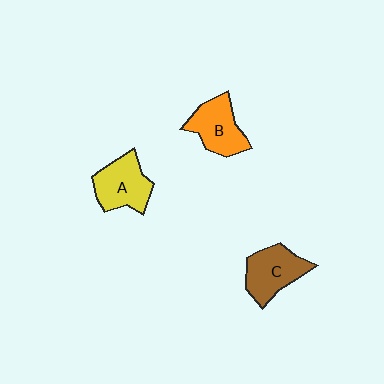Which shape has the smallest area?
Shape B (orange).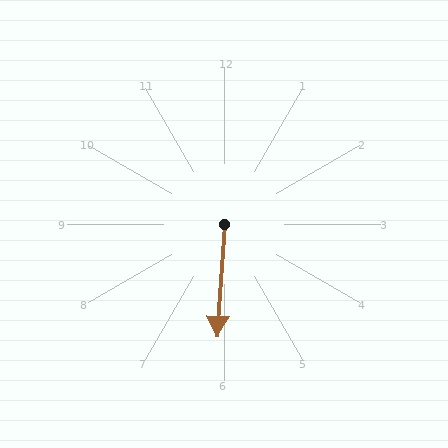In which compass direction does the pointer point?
South.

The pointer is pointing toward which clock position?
Roughly 6 o'clock.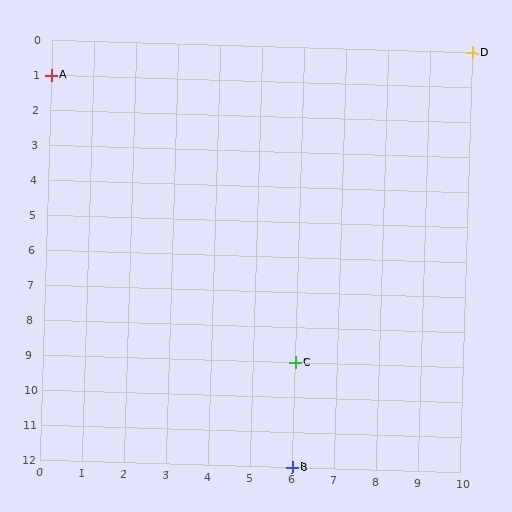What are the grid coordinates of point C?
Point C is at grid coordinates (6, 9).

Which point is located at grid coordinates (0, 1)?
Point A is at (0, 1).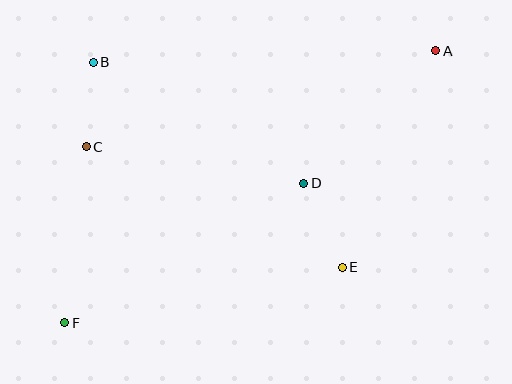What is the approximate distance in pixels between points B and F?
The distance between B and F is approximately 262 pixels.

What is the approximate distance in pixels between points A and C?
The distance between A and C is approximately 363 pixels.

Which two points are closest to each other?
Points B and C are closest to each other.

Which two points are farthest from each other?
Points A and F are farthest from each other.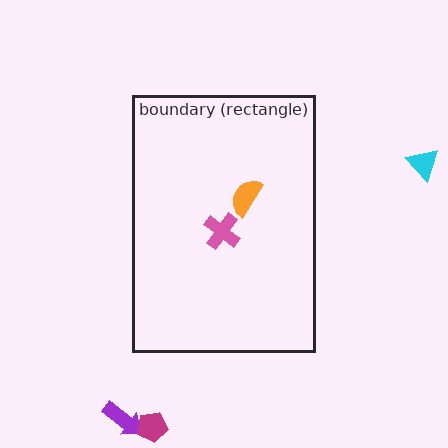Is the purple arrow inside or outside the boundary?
Outside.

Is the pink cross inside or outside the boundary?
Inside.